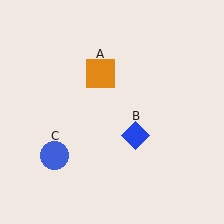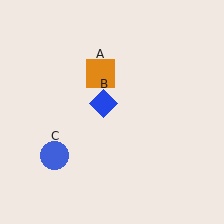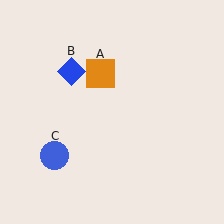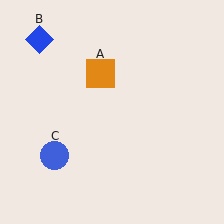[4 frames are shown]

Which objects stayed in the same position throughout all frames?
Orange square (object A) and blue circle (object C) remained stationary.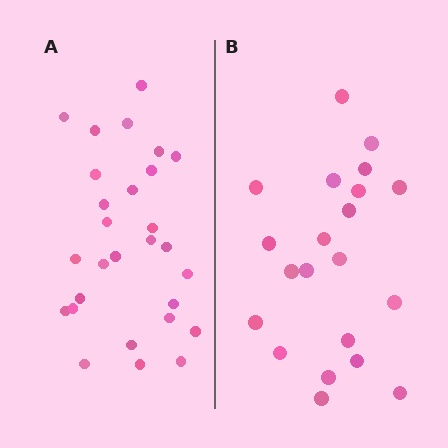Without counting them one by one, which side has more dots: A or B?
Region A (the left region) has more dots.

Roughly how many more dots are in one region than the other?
Region A has roughly 8 or so more dots than region B.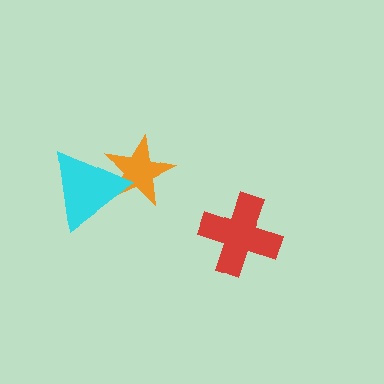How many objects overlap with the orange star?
1 object overlaps with the orange star.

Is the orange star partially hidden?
Yes, it is partially covered by another shape.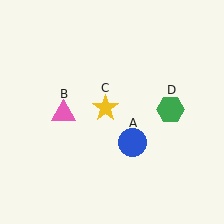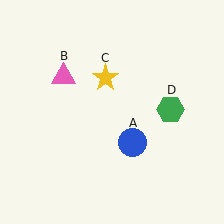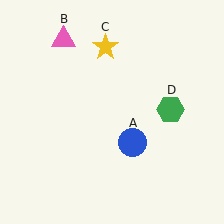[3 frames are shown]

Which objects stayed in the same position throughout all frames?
Blue circle (object A) and green hexagon (object D) remained stationary.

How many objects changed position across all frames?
2 objects changed position: pink triangle (object B), yellow star (object C).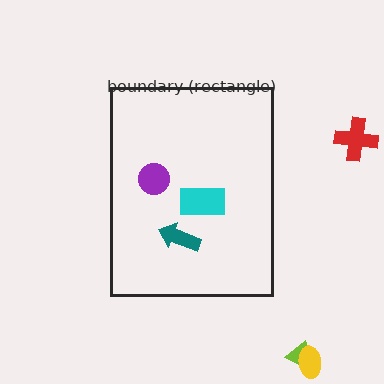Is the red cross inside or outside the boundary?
Outside.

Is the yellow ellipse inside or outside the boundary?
Outside.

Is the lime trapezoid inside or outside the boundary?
Outside.